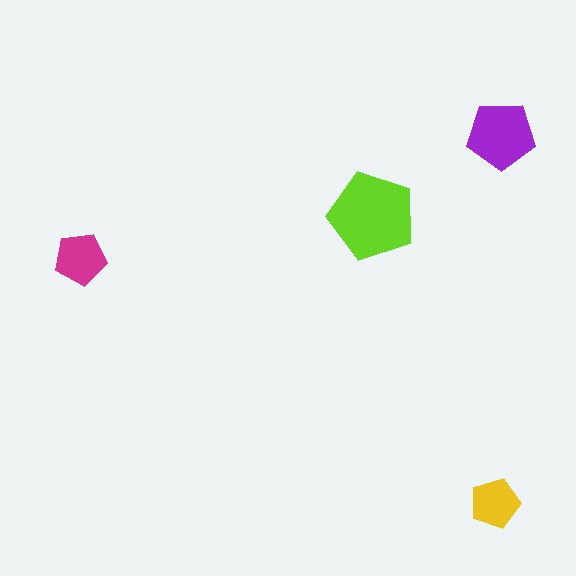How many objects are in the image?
There are 4 objects in the image.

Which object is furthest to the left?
The magenta pentagon is leftmost.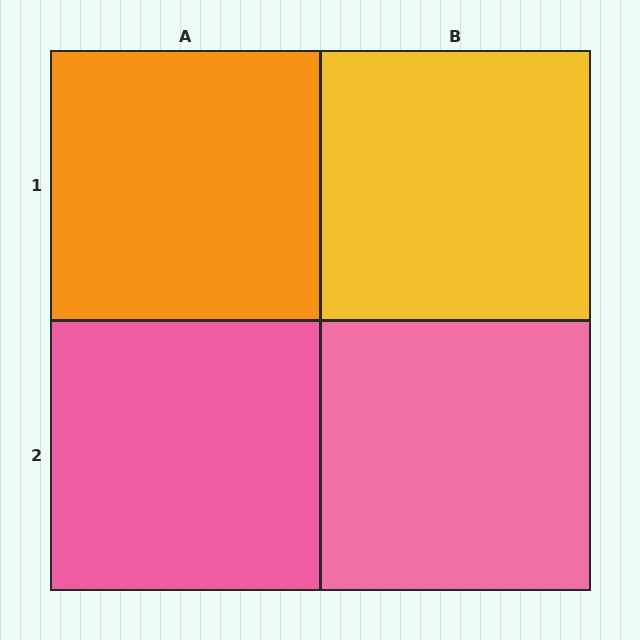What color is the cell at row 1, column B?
Yellow.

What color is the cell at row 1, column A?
Orange.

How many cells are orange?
1 cell is orange.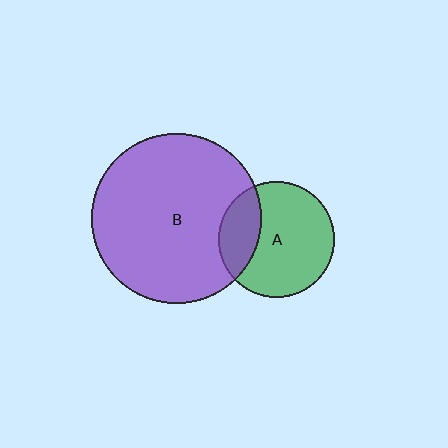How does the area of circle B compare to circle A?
Approximately 2.1 times.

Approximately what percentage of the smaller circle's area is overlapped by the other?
Approximately 25%.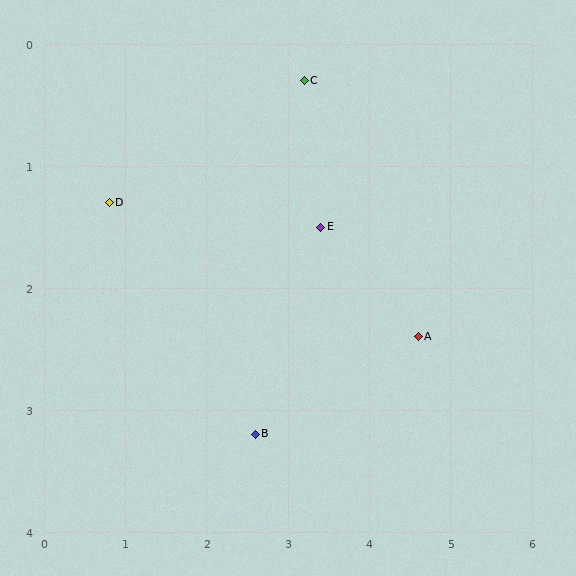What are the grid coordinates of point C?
Point C is at approximately (3.2, 0.3).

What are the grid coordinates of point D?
Point D is at approximately (0.8, 1.3).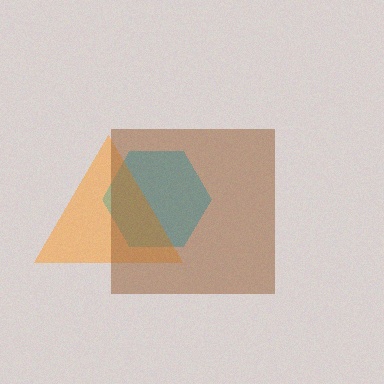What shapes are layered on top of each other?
The layered shapes are: a cyan hexagon, an orange triangle, a brown square.